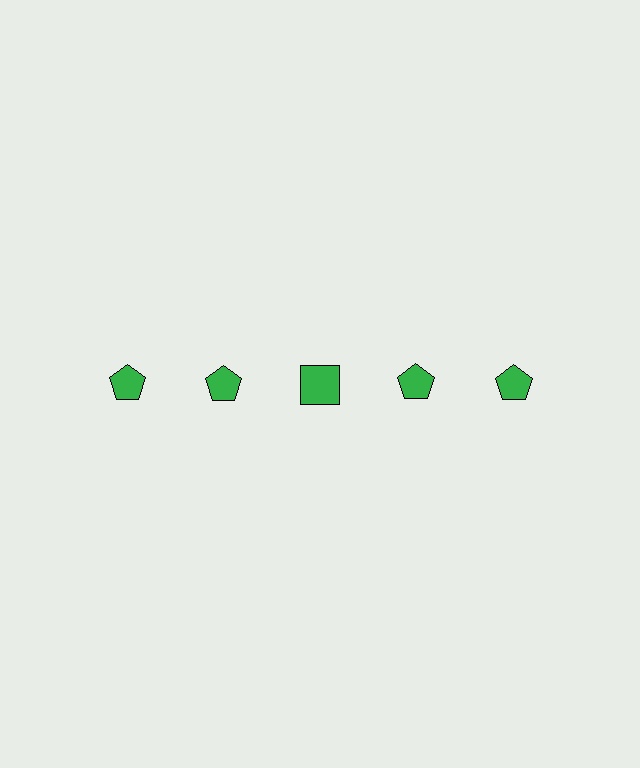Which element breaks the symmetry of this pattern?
The green square in the top row, center column breaks the symmetry. All other shapes are green pentagons.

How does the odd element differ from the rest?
It has a different shape: square instead of pentagon.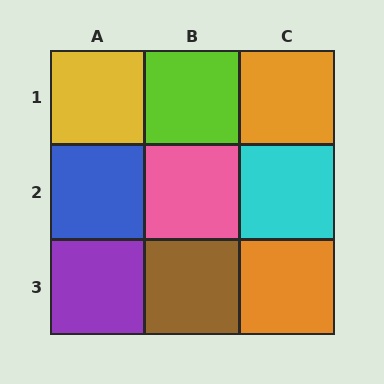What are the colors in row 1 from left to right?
Yellow, lime, orange.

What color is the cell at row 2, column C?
Cyan.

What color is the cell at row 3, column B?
Brown.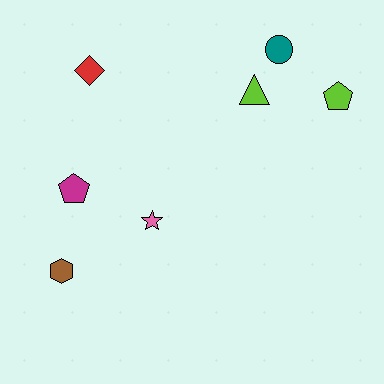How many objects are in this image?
There are 7 objects.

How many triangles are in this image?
There is 1 triangle.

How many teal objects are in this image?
There is 1 teal object.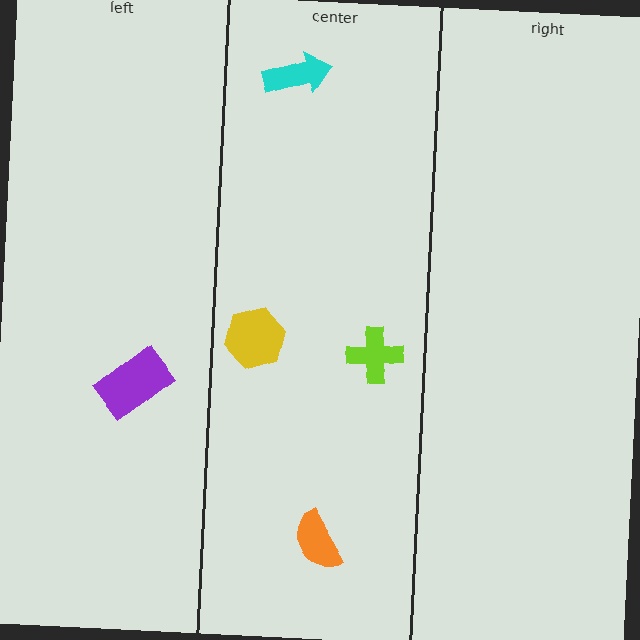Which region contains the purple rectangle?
The left region.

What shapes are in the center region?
The cyan arrow, the yellow hexagon, the lime cross, the orange semicircle.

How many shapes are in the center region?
4.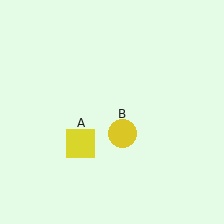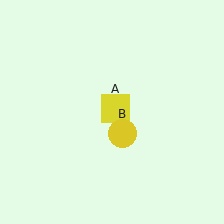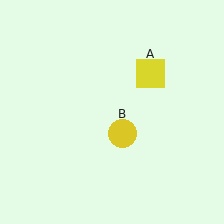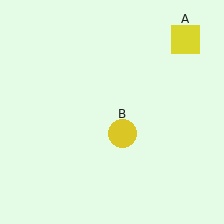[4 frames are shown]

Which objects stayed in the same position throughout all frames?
Yellow circle (object B) remained stationary.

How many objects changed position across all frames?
1 object changed position: yellow square (object A).